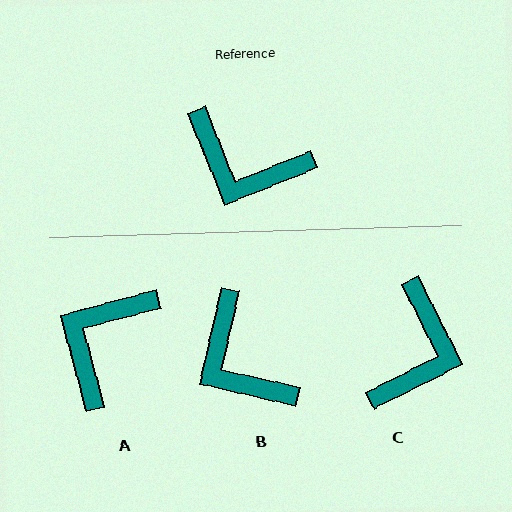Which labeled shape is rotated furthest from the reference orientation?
A, about 97 degrees away.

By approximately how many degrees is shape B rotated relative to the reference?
Approximately 35 degrees clockwise.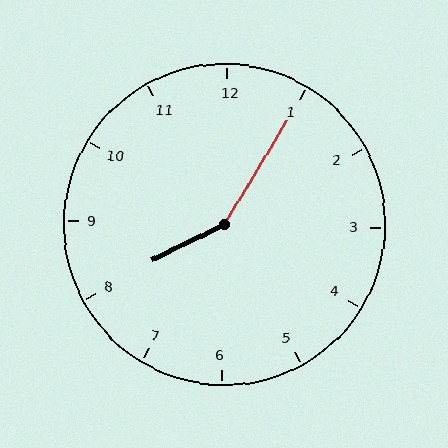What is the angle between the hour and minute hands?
Approximately 148 degrees.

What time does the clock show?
8:05.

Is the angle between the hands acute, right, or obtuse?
It is obtuse.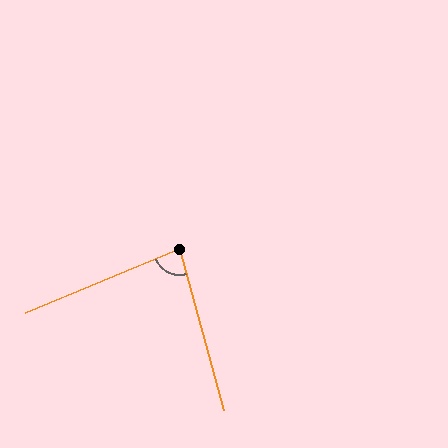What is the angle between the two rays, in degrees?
Approximately 83 degrees.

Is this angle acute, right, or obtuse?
It is acute.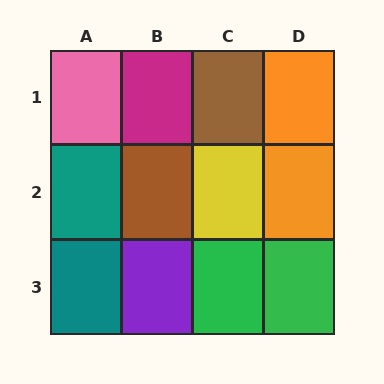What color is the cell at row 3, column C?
Green.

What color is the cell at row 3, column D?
Green.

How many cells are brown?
2 cells are brown.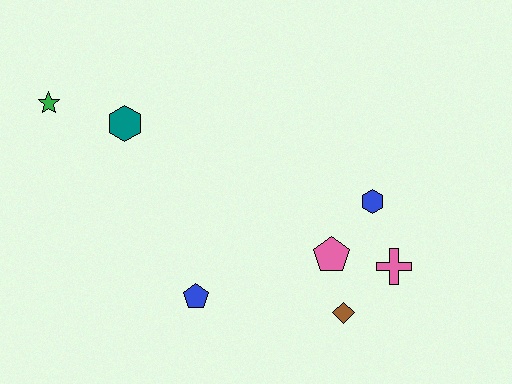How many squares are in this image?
There are no squares.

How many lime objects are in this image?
There are no lime objects.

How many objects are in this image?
There are 7 objects.